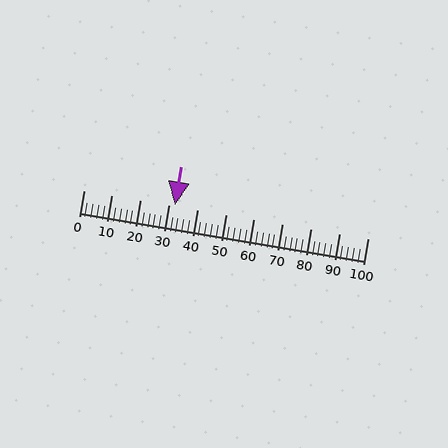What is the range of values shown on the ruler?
The ruler shows values from 0 to 100.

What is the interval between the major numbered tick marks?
The major tick marks are spaced 10 units apart.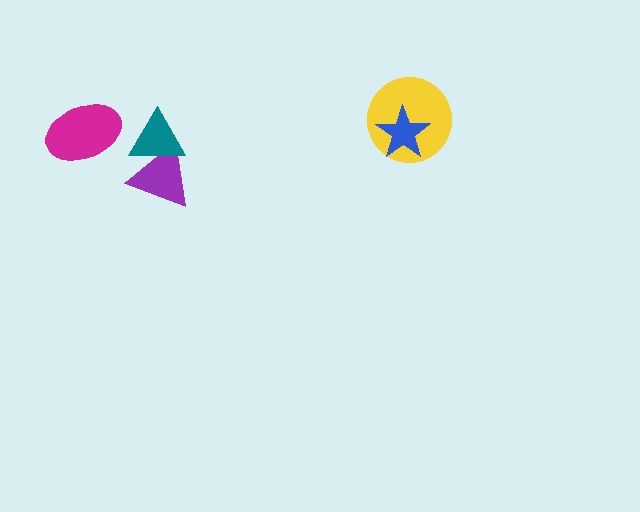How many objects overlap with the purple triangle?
1 object overlaps with the purple triangle.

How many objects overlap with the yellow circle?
1 object overlaps with the yellow circle.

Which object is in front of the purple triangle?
The teal triangle is in front of the purple triangle.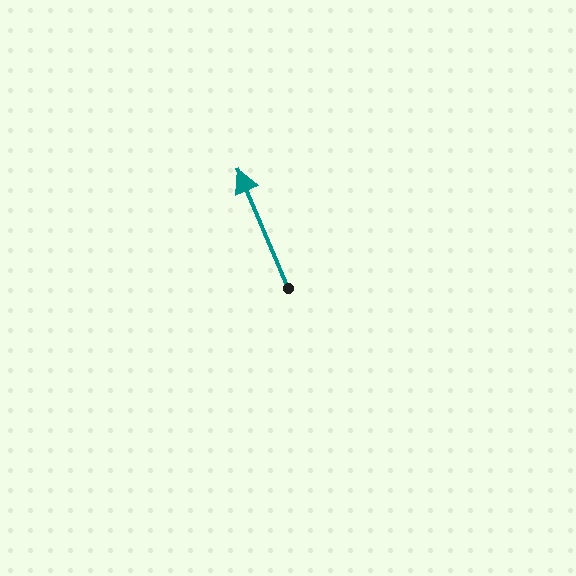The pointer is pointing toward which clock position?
Roughly 11 o'clock.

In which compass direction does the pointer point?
Northwest.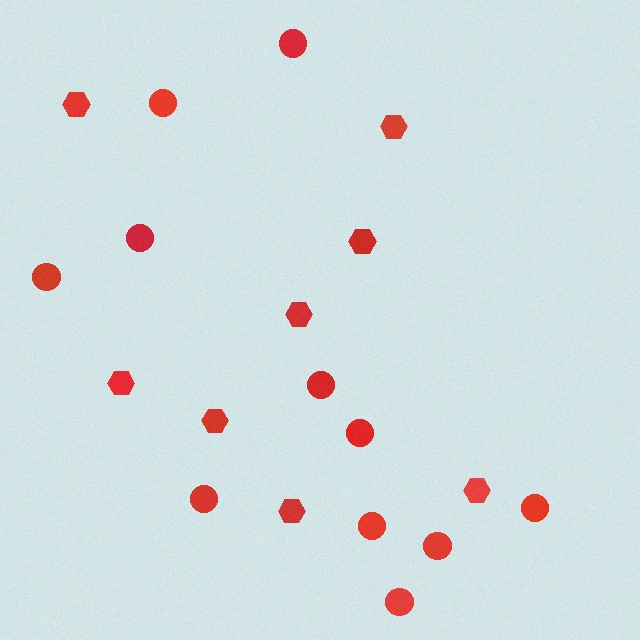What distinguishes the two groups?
There are 2 groups: one group of circles (11) and one group of hexagons (8).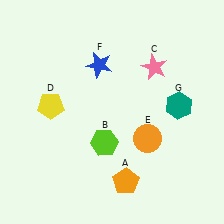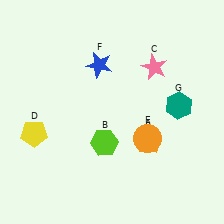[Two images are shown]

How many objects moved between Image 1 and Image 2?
2 objects moved between the two images.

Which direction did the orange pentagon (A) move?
The orange pentagon (A) moved up.